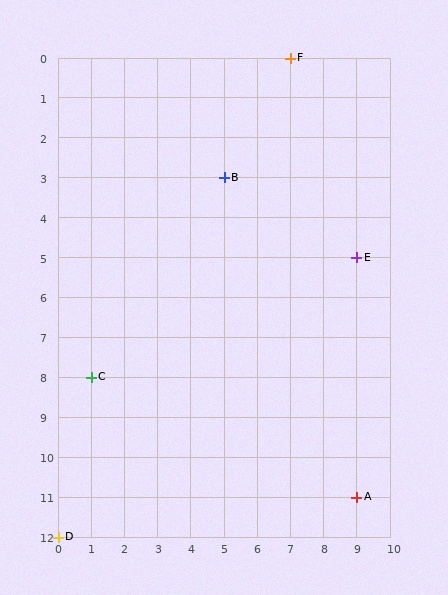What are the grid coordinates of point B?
Point B is at grid coordinates (5, 3).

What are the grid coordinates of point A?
Point A is at grid coordinates (9, 11).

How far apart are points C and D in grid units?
Points C and D are 1 column and 4 rows apart (about 4.1 grid units diagonally).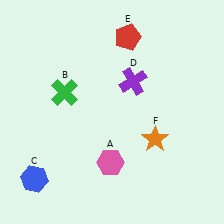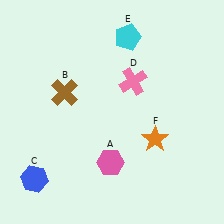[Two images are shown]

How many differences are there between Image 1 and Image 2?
There are 3 differences between the two images.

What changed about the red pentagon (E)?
In Image 1, E is red. In Image 2, it changed to cyan.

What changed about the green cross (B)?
In Image 1, B is green. In Image 2, it changed to brown.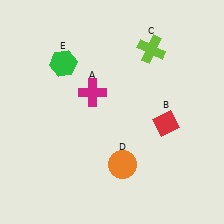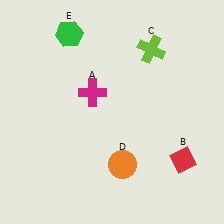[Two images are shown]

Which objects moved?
The objects that moved are: the red diamond (B), the green hexagon (E).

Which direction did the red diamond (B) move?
The red diamond (B) moved down.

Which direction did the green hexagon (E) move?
The green hexagon (E) moved up.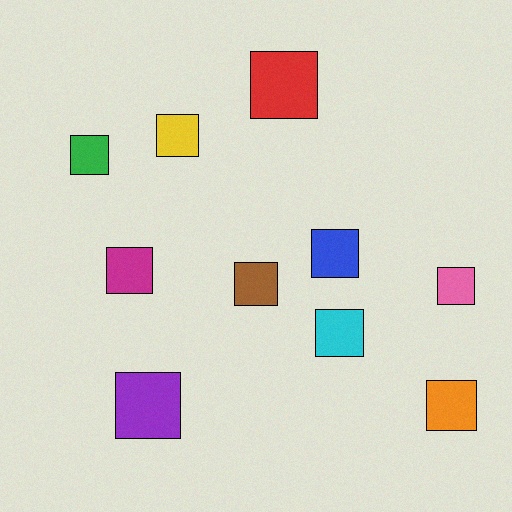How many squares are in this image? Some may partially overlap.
There are 10 squares.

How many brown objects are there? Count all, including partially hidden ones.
There is 1 brown object.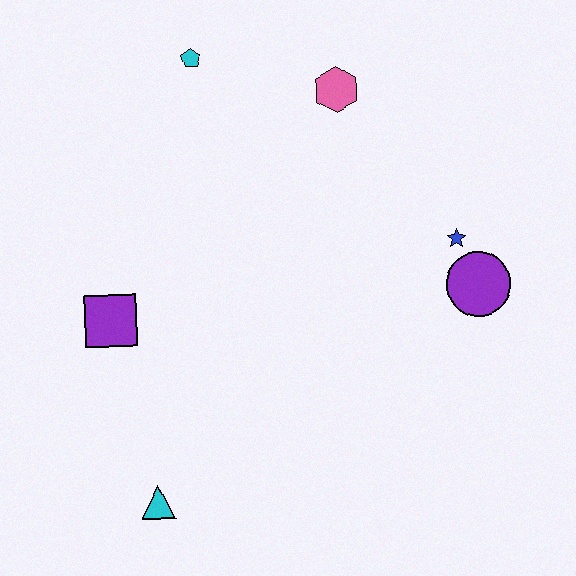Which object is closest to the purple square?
The cyan triangle is closest to the purple square.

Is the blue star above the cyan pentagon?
No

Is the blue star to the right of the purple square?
Yes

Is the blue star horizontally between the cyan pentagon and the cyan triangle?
No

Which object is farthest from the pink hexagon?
The cyan triangle is farthest from the pink hexagon.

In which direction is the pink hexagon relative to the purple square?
The pink hexagon is to the right of the purple square.